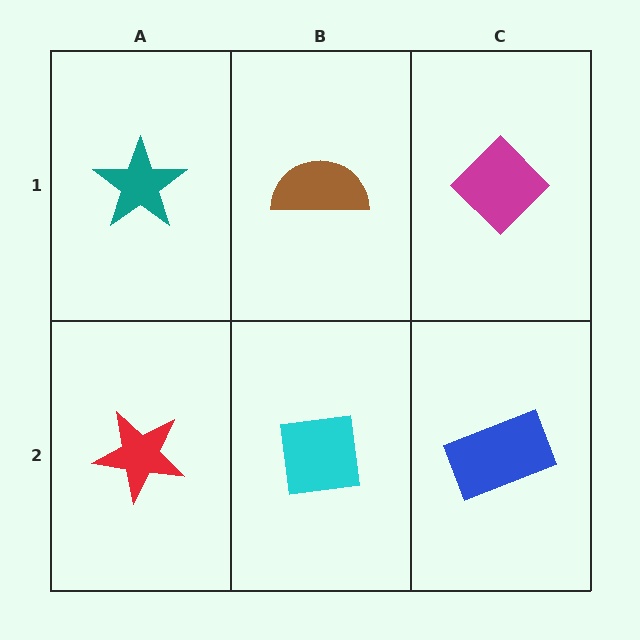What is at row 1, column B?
A brown semicircle.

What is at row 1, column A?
A teal star.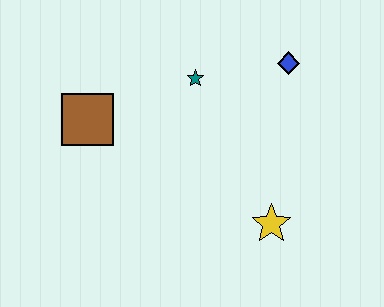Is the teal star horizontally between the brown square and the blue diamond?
Yes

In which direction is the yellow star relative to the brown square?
The yellow star is to the right of the brown square.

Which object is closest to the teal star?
The blue diamond is closest to the teal star.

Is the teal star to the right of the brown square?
Yes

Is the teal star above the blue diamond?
No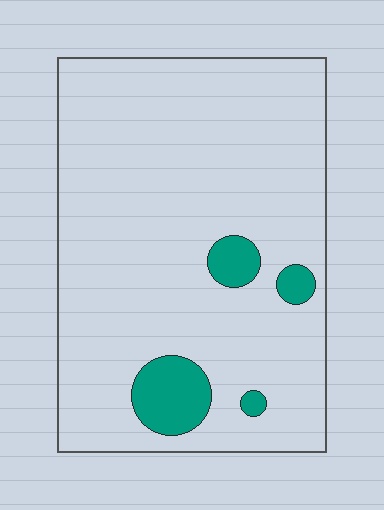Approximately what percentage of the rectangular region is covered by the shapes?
Approximately 10%.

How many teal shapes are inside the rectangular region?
4.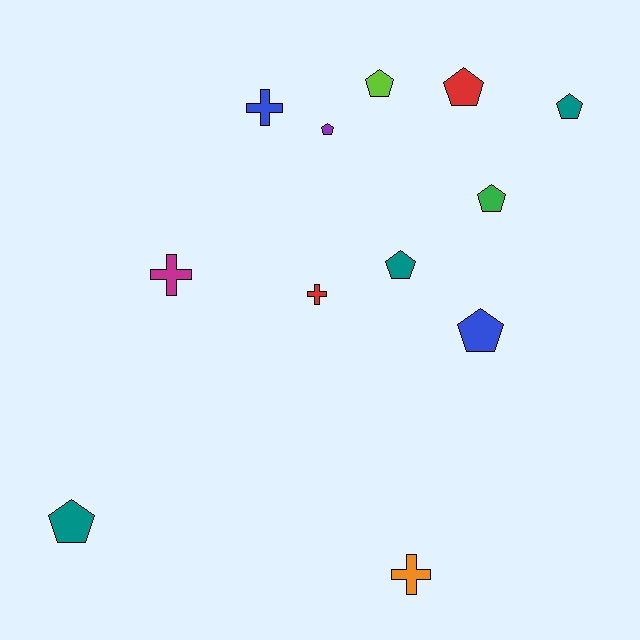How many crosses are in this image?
There are 4 crosses.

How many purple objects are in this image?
There is 1 purple object.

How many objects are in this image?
There are 12 objects.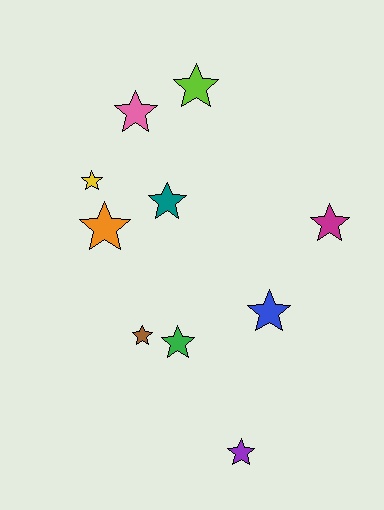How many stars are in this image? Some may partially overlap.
There are 10 stars.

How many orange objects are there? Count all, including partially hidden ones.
There is 1 orange object.